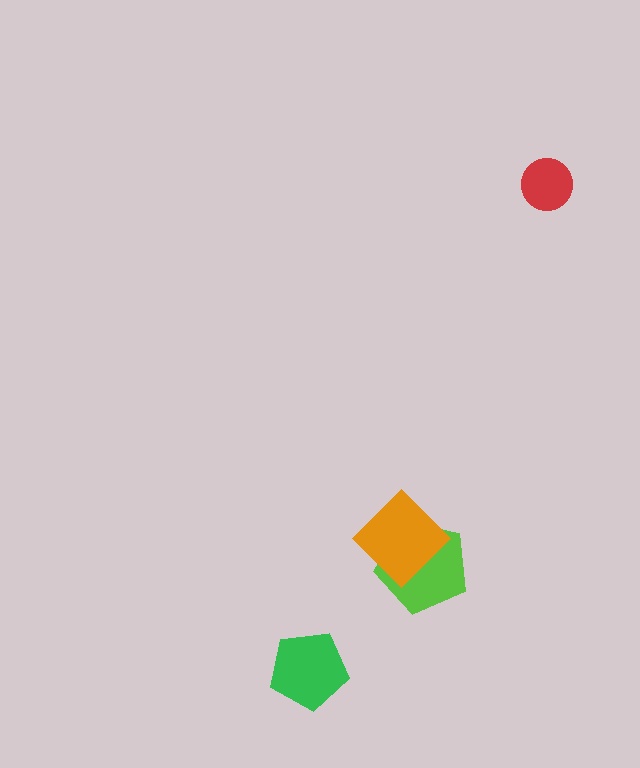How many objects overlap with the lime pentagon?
1 object overlaps with the lime pentagon.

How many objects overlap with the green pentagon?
0 objects overlap with the green pentagon.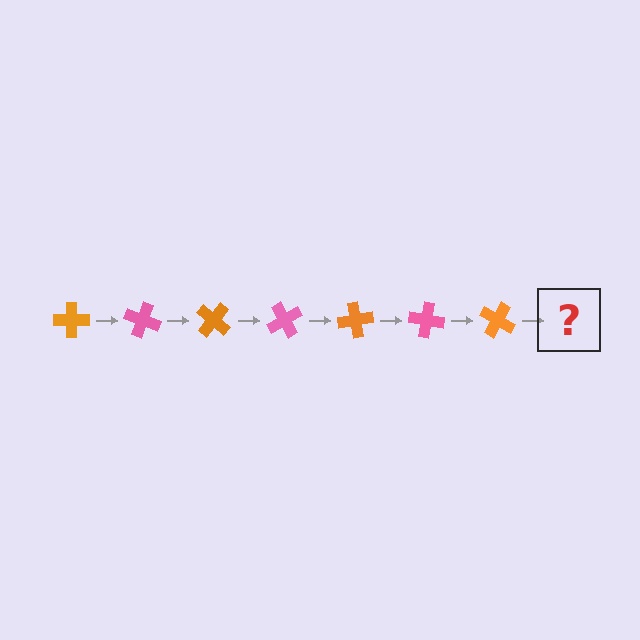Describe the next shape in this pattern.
It should be a pink cross, rotated 140 degrees from the start.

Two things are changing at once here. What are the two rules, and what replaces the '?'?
The two rules are that it rotates 20 degrees each step and the color cycles through orange and pink. The '?' should be a pink cross, rotated 140 degrees from the start.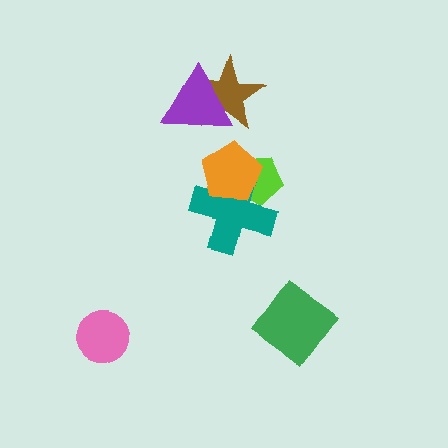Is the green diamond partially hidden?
No, no other shape covers it.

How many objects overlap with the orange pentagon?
2 objects overlap with the orange pentagon.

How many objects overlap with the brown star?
1 object overlaps with the brown star.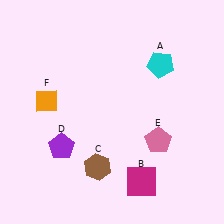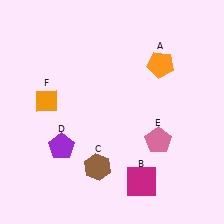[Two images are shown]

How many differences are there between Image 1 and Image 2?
There is 1 difference between the two images.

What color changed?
The pentagon (A) changed from cyan in Image 1 to orange in Image 2.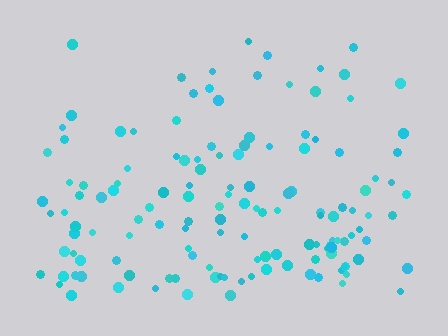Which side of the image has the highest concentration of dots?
The bottom.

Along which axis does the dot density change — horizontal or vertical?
Vertical.